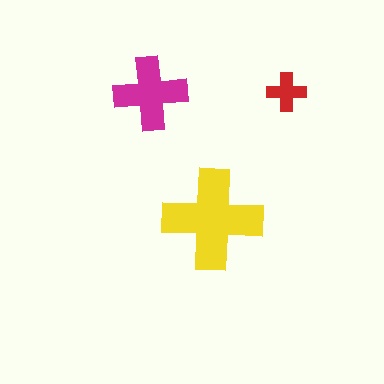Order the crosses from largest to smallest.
the yellow one, the magenta one, the red one.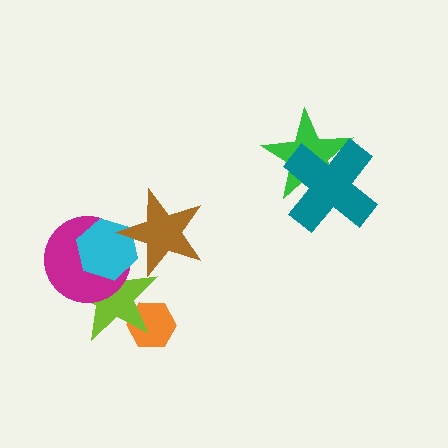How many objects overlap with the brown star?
3 objects overlap with the brown star.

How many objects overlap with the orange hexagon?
1 object overlaps with the orange hexagon.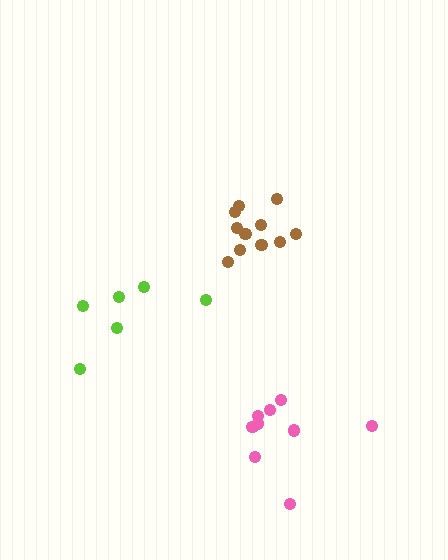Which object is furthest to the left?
The lime cluster is leftmost.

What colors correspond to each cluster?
The clusters are colored: brown, lime, pink.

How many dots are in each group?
Group 1: 11 dots, Group 2: 6 dots, Group 3: 9 dots (26 total).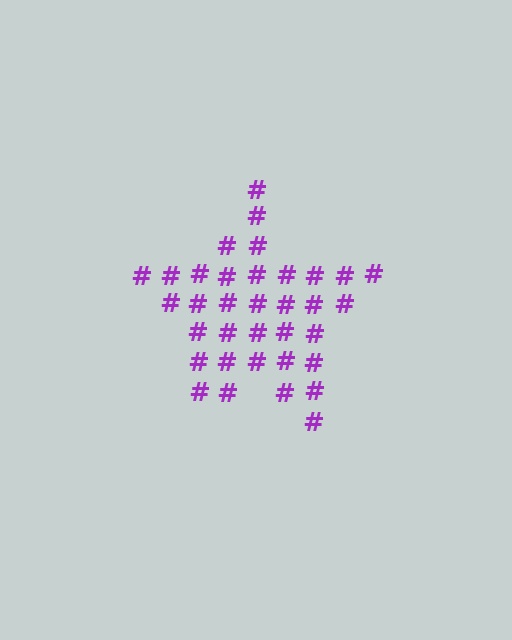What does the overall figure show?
The overall figure shows a star.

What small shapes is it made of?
It is made of small hash symbols.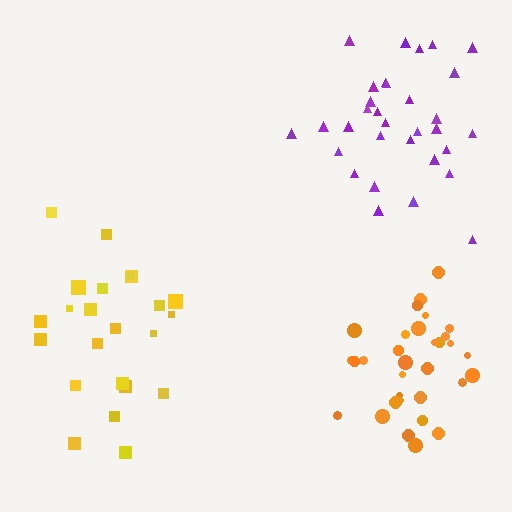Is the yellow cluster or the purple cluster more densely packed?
Purple.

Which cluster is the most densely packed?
Orange.